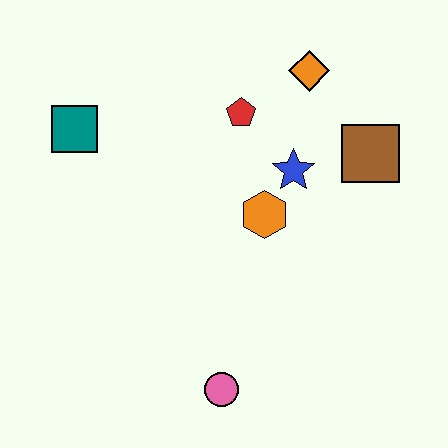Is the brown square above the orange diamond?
No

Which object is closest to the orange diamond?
The red pentagon is closest to the orange diamond.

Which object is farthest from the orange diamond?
The pink circle is farthest from the orange diamond.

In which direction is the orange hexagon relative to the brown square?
The orange hexagon is to the left of the brown square.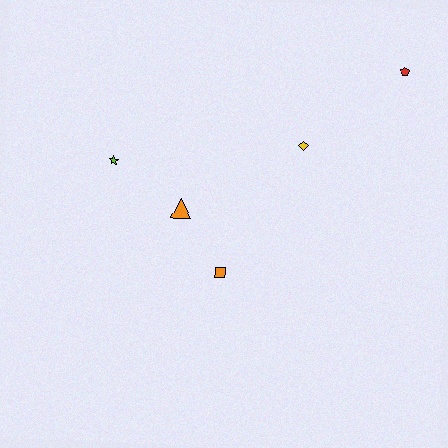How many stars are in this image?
There is 1 star.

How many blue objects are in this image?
There are no blue objects.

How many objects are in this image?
There are 5 objects.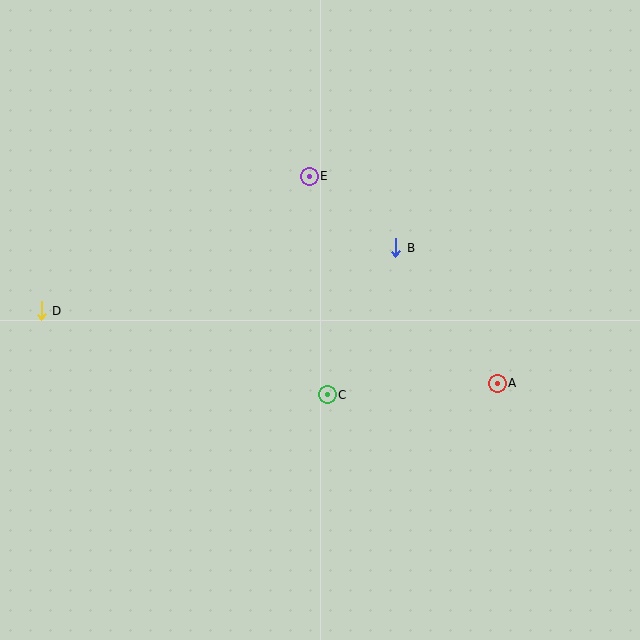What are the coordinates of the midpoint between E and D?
The midpoint between E and D is at (175, 243).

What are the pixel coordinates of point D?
Point D is at (41, 311).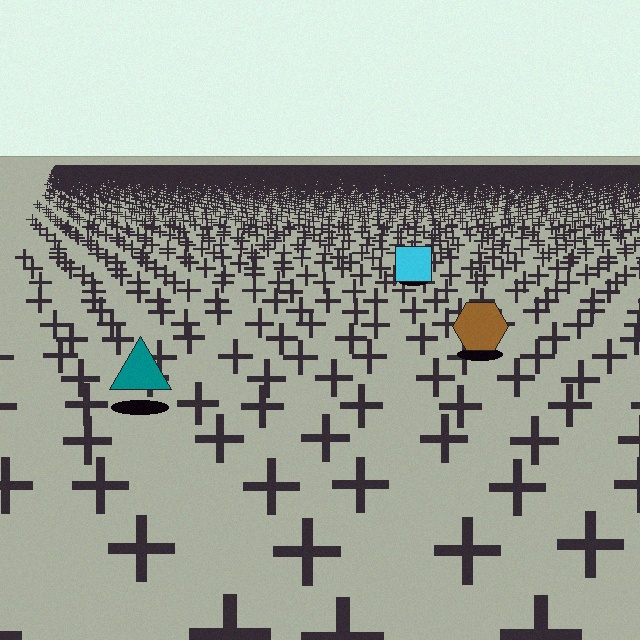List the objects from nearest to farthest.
From nearest to farthest: the teal triangle, the brown hexagon, the cyan square.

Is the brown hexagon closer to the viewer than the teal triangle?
No. The teal triangle is closer — you can tell from the texture gradient: the ground texture is coarser near it.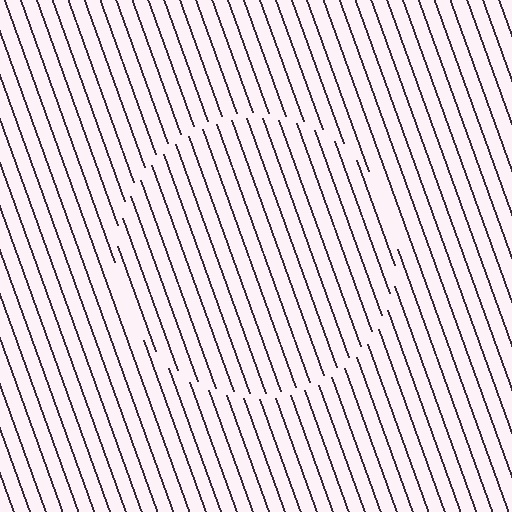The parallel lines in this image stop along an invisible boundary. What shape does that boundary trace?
An illusory circle. The interior of the shape contains the same grating, shifted by half a period — the contour is defined by the phase discontinuity where line-ends from the inner and outer gratings abut.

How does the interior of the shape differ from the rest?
The interior of the shape contains the same grating, shifted by half a period — the contour is defined by the phase discontinuity where line-ends from the inner and outer gratings abut.